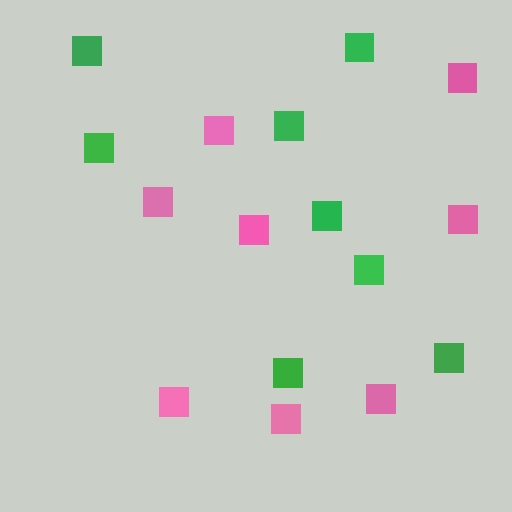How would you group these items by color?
There are 2 groups: one group of green squares (8) and one group of pink squares (8).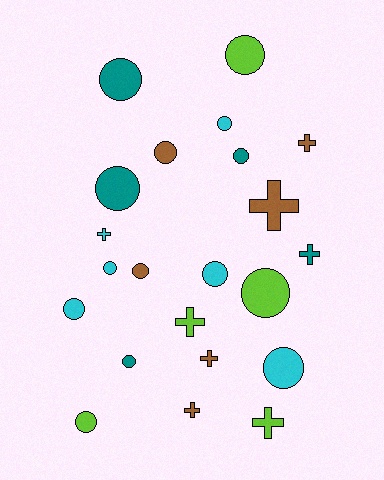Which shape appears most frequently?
Circle, with 14 objects.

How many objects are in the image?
There are 22 objects.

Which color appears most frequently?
Brown, with 6 objects.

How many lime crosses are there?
There are 2 lime crosses.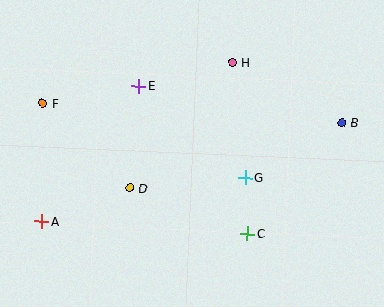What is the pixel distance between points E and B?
The distance between E and B is 206 pixels.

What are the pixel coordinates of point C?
Point C is at (247, 234).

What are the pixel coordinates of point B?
Point B is at (341, 123).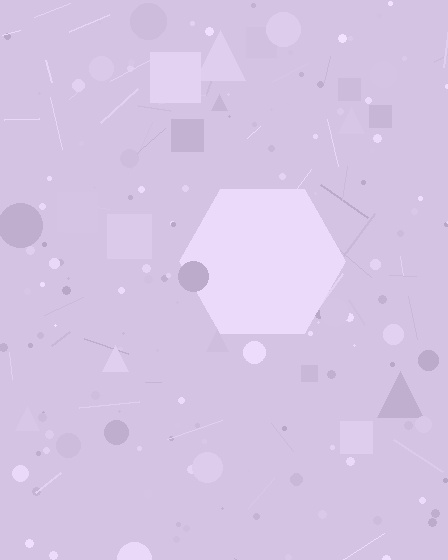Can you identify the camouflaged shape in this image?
The camouflaged shape is a hexagon.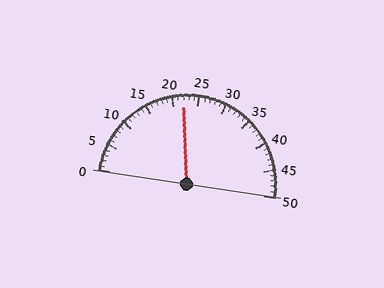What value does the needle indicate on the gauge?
The needle indicates approximately 22.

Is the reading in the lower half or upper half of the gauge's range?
The reading is in the lower half of the range (0 to 50).